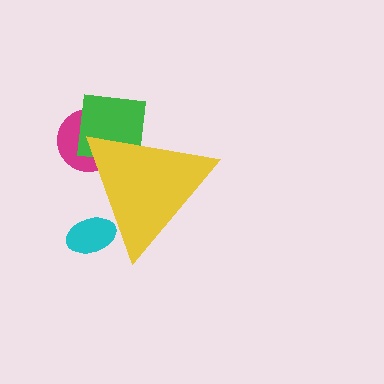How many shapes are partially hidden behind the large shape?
3 shapes are partially hidden.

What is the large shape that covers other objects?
A yellow triangle.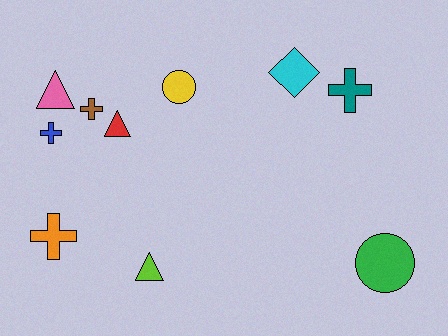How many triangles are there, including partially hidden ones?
There are 3 triangles.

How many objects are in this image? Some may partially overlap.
There are 10 objects.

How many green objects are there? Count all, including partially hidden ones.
There is 1 green object.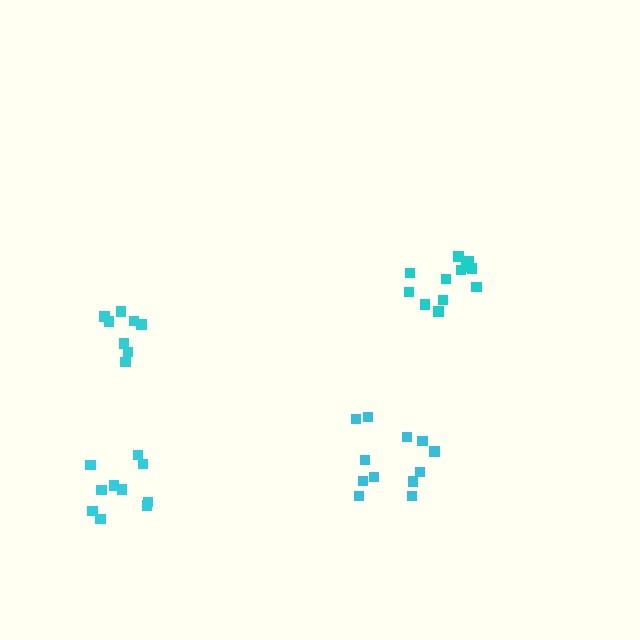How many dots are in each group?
Group 1: 12 dots, Group 2: 12 dots, Group 3: 8 dots, Group 4: 10 dots (42 total).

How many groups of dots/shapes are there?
There are 4 groups.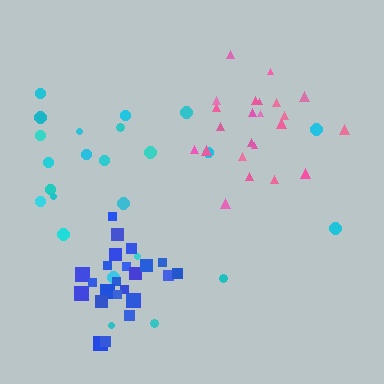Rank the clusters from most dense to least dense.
blue, pink, cyan.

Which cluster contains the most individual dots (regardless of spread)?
Cyan (24).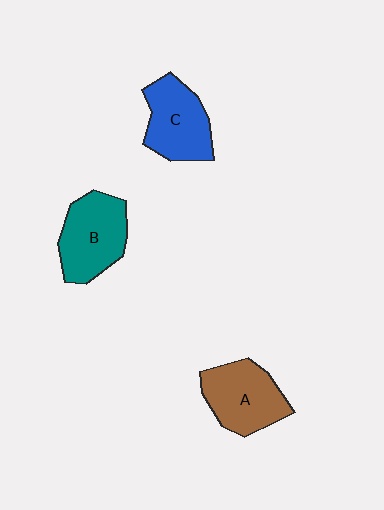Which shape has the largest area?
Shape B (teal).